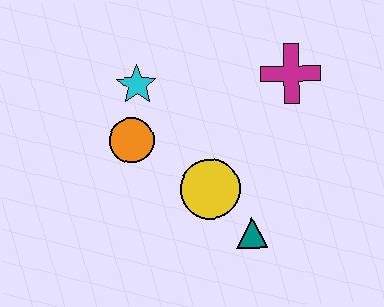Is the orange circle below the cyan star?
Yes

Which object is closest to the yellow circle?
The teal triangle is closest to the yellow circle.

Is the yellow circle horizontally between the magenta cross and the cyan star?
Yes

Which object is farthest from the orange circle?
The magenta cross is farthest from the orange circle.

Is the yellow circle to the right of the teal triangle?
No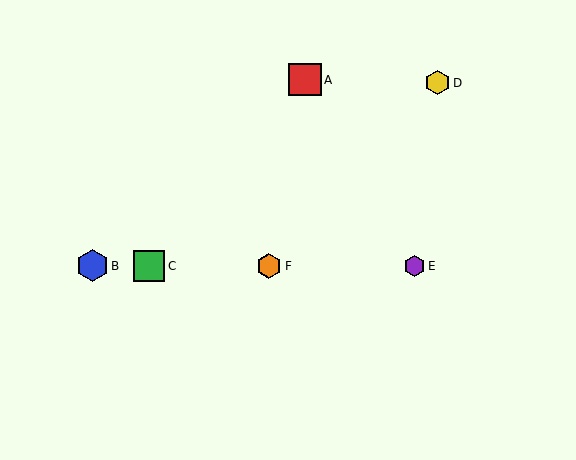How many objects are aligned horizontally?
4 objects (B, C, E, F) are aligned horizontally.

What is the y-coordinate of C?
Object C is at y≈266.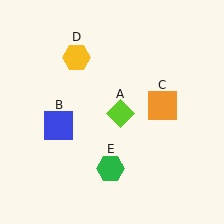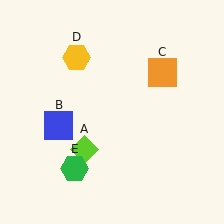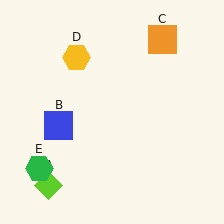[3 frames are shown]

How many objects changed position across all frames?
3 objects changed position: lime diamond (object A), orange square (object C), green hexagon (object E).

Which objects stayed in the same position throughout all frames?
Blue square (object B) and yellow hexagon (object D) remained stationary.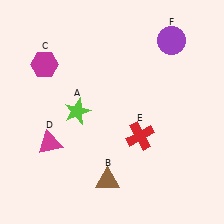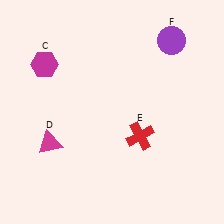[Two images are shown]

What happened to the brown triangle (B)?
The brown triangle (B) was removed in Image 2. It was in the bottom-left area of Image 1.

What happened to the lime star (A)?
The lime star (A) was removed in Image 2. It was in the top-left area of Image 1.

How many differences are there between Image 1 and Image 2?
There are 2 differences between the two images.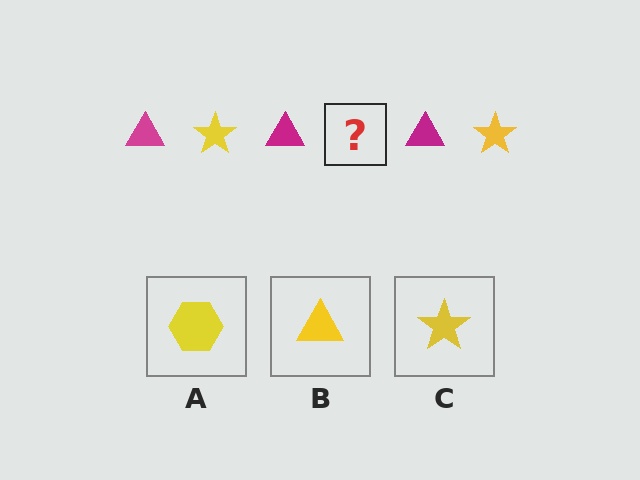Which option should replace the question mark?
Option C.